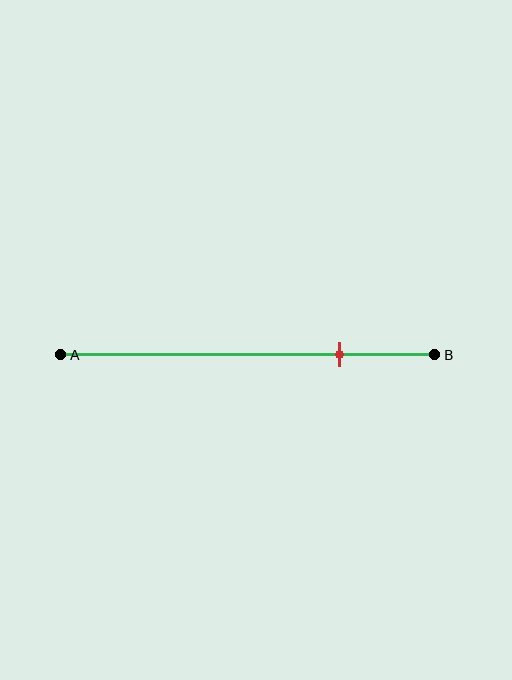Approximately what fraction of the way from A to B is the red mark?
The red mark is approximately 75% of the way from A to B.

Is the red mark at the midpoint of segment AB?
No, the mark is at about 75% from A, not at the 50% midpoint.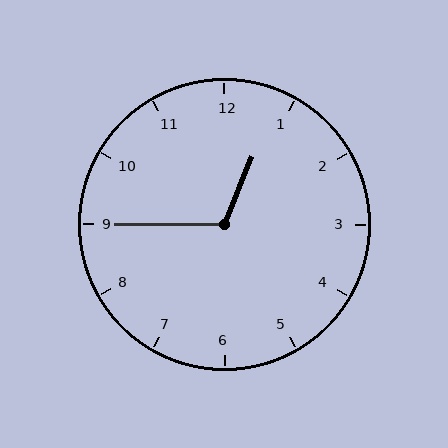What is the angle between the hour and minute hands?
Approximately 112 degrees.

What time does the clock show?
12:45.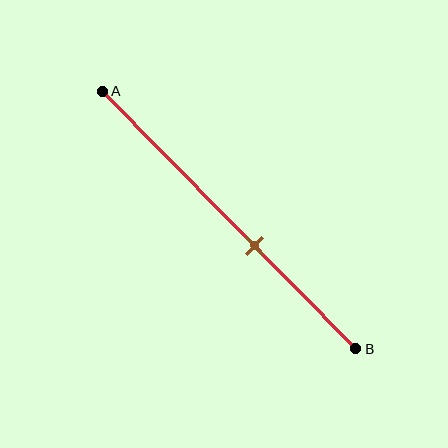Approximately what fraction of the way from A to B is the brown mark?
The brown mark is approximately 60% of the way from A to B.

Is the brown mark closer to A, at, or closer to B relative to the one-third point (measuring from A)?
The brown mark is closer to point B than the one-third point of segment AB.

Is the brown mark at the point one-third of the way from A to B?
No, the mark is at about 60% from A, not at the 33% one-third point.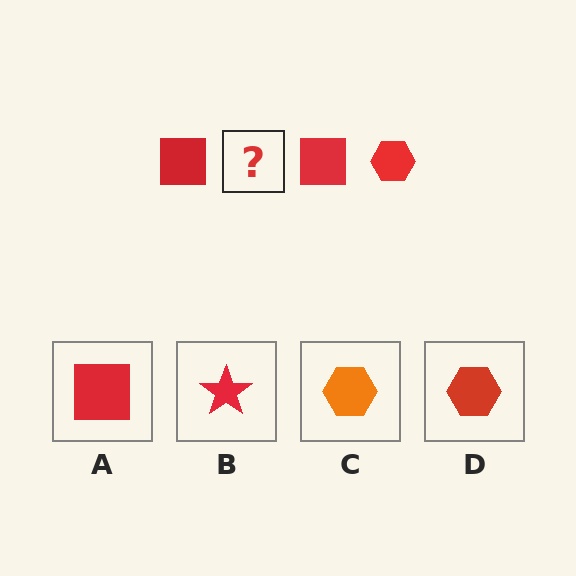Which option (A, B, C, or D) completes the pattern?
D.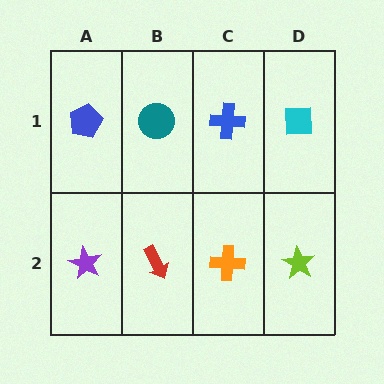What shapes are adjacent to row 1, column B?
A red arrow (row 2, column B), a blue pentagon (row 1, column A), a blue cross (row 1, column C).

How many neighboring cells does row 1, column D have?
2.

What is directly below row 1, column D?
A lime star.